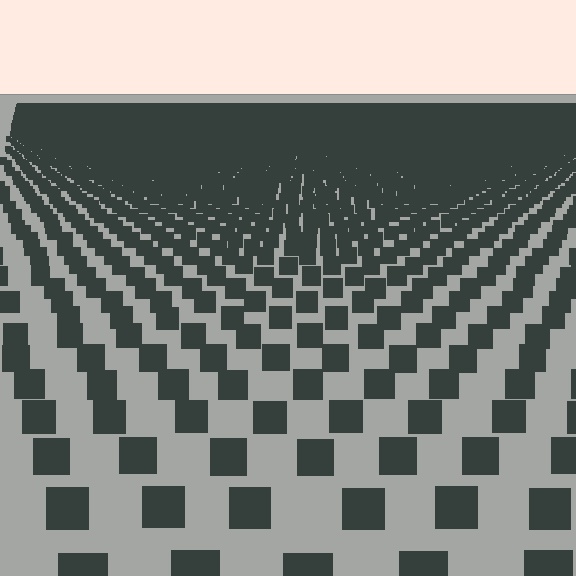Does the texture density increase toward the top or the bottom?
Density increases toward the top.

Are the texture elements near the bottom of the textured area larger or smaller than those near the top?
Larger. Near the bottom, elements are closer to the viewer and appear at a bigger on-screen size.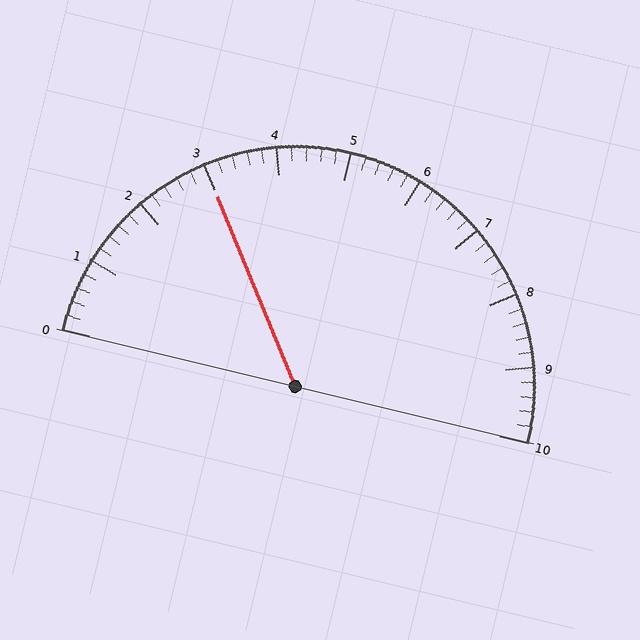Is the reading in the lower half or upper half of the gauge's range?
The reading is in the lower half of the range (0 to 10).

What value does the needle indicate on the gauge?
The needle indicates approximately 3.0.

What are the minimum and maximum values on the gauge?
The gauge ranges from 0 to 10.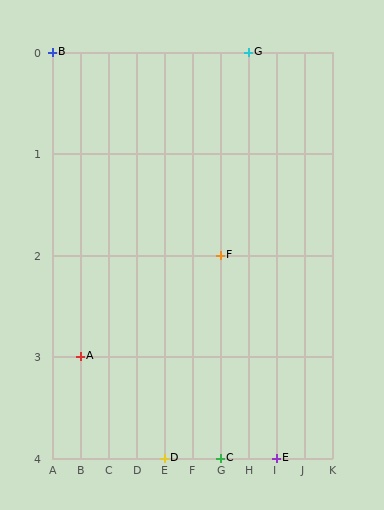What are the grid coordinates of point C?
Point C is at grid coordinates (G, 4).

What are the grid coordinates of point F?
Point F is at grid coordinates (G, 2).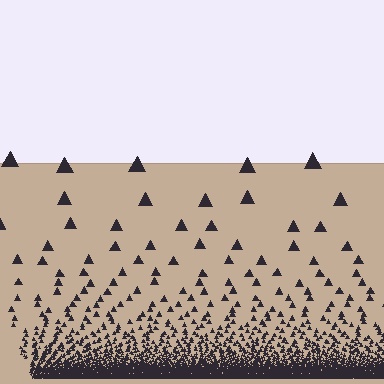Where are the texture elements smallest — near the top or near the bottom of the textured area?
Near the bottom.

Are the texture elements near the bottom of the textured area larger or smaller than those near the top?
Smaller. The gradient is inverted — elements near the bottom are smaller and denser.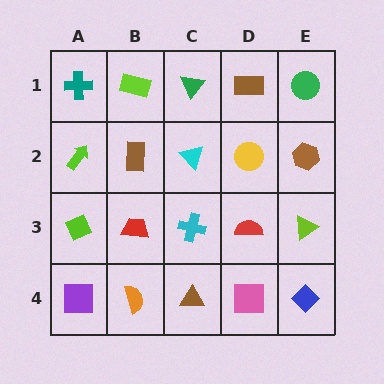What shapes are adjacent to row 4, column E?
A lime triangle (row 3, column E), a pink square (row 4, column D).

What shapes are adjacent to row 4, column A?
A lime diamond (row 3, column A), an orange semicircle (row 4, column B).